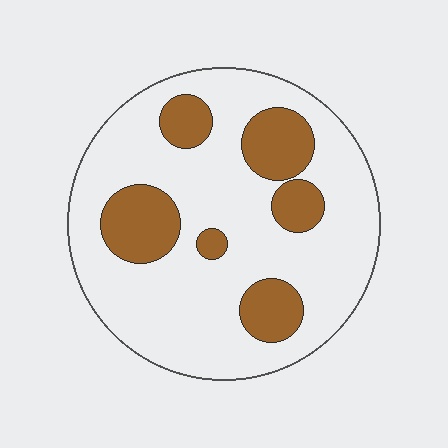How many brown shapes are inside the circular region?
6.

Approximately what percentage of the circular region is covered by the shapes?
Approximately 25%.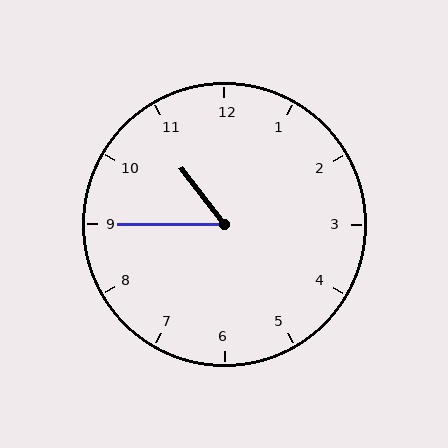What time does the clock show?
10:45.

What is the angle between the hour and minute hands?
Approximately 52 degrees.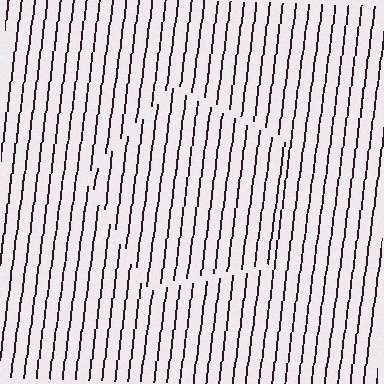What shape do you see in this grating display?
An illusory pentagon. The interior of the shape contains the same grating, shifted by half a period — the contour is defined by the phase discontinuity where line-ends from the inner and outer gratings abut.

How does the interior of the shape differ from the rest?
The interior of the shape contains the same grating, shifted by half a period — the contour is defined by the phase discontinuity where line-ends from the inner and outer gratings abut.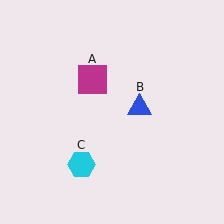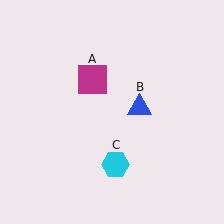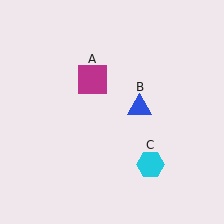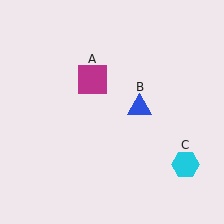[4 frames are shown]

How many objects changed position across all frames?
1 object changed position: cyan hexagon (object C).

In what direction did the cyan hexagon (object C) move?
The cyan hexagon (object C) moved right.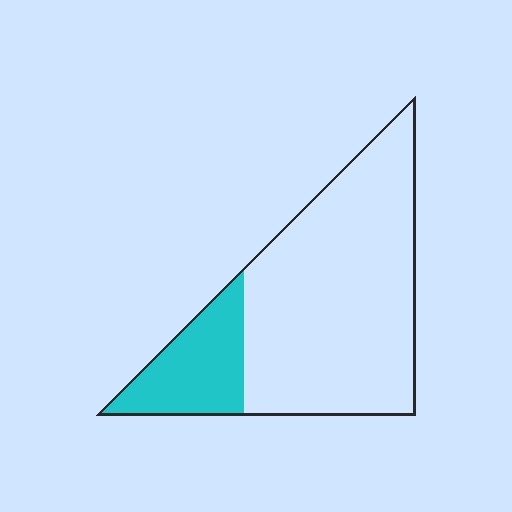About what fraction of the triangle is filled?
About one fifth (1/5).